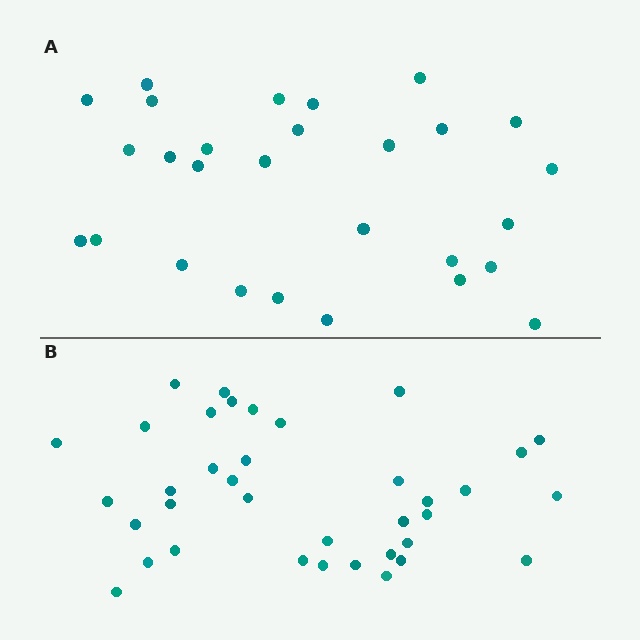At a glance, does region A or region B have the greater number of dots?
Region B (the bottom region) has more dots.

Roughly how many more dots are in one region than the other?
Region B has roughly 8 or so more dots than region A.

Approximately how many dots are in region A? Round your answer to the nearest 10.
About 30 dots. (The exact count is 28, which rounds to 30.)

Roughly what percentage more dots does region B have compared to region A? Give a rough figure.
About 30% more.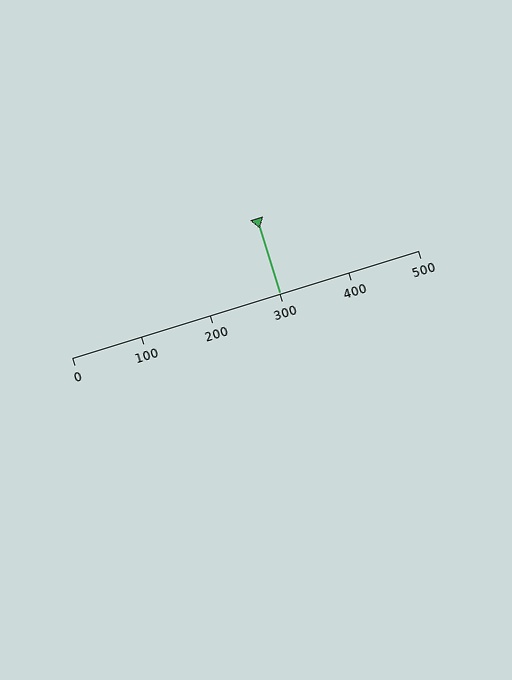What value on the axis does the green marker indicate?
The marker indicates approximately 300.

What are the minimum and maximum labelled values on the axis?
The axis runs from 0 to 500.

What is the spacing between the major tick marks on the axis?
The major ticks are spaced 100 apart.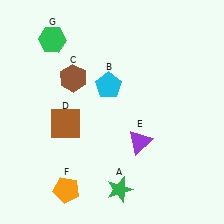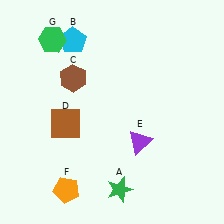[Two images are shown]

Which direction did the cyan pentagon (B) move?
The cyan pentagon (B) moved up.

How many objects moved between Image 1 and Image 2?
1 object moved between the two images.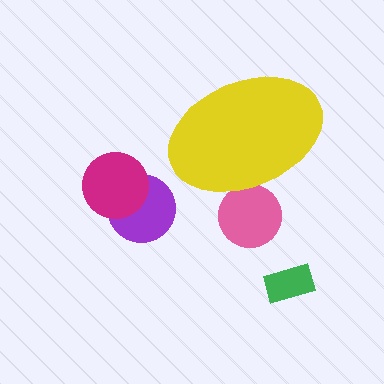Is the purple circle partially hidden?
No, the purple circle is fully visible.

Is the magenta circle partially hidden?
No, the magenta circle is fully visible.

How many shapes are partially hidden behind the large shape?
1 shape is partially hidden.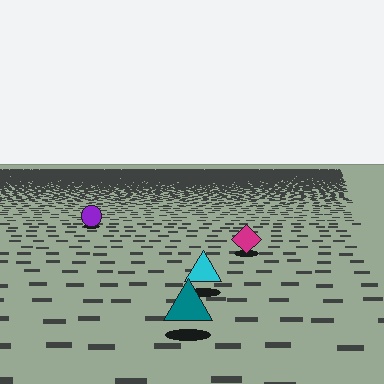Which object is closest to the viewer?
The teal triangle is closest. The texture marks near it are larger and more spread out.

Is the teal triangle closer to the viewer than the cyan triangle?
Yes. The teal triangle is closer — you can tell from the texture gradient: the ground texture is coarser near it.